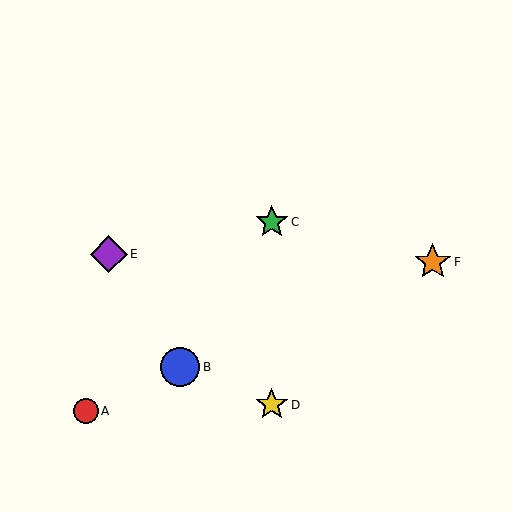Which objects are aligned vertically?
Objects C, D are aligned vertically.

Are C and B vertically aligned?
No, C is at x≈272 and B is at x≈180.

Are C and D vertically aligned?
Yes, both are at x≈272.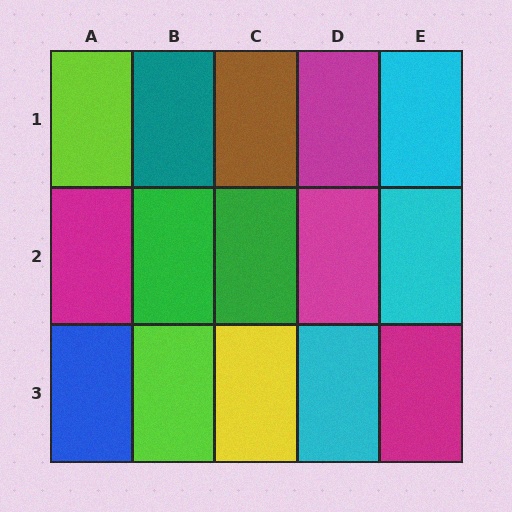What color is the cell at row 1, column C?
Brown.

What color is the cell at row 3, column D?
Cyan.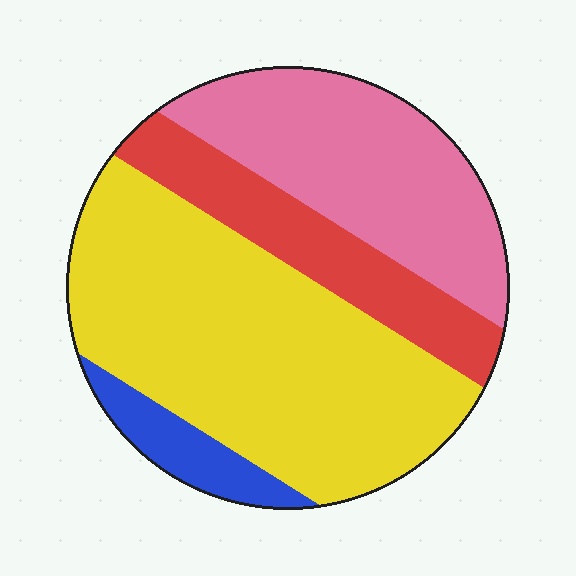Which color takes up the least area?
Blue, at roughly 5%.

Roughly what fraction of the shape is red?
Red covers 17% of the shape.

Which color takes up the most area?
Yellow, at roughly 50%.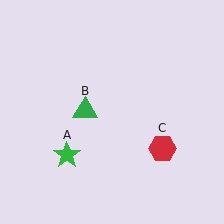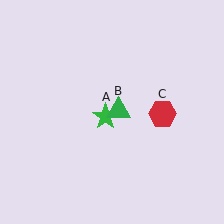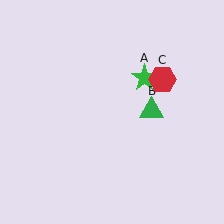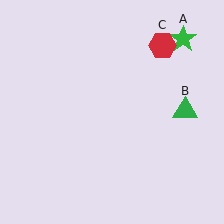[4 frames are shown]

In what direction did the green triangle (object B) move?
The green triangle (object B) moved right.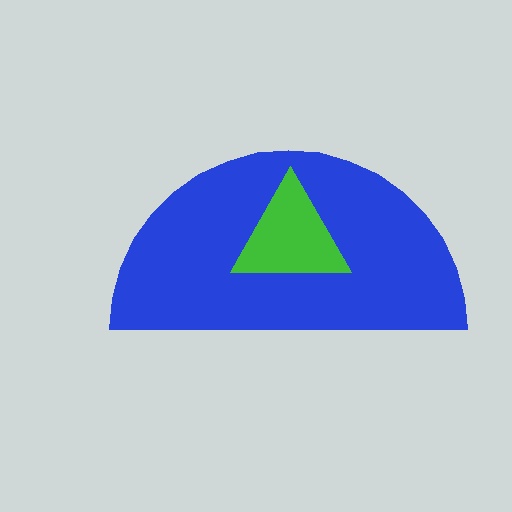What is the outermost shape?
The blue semicircle.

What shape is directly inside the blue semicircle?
The green triangle.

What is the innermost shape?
The green triangle.